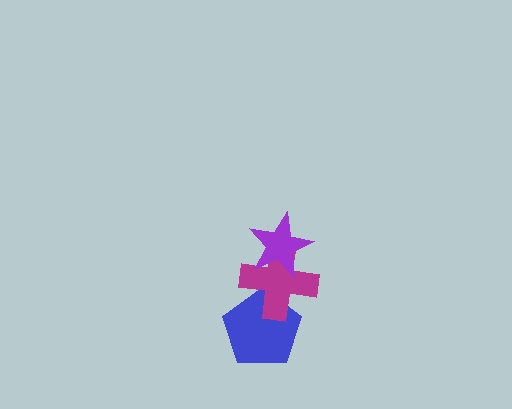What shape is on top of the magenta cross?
The purple star is on top of the magenta cross.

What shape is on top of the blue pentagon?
The magenta cross is on top of the blue pentagon.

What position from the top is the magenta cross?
The magenta cross is 2nd from the top.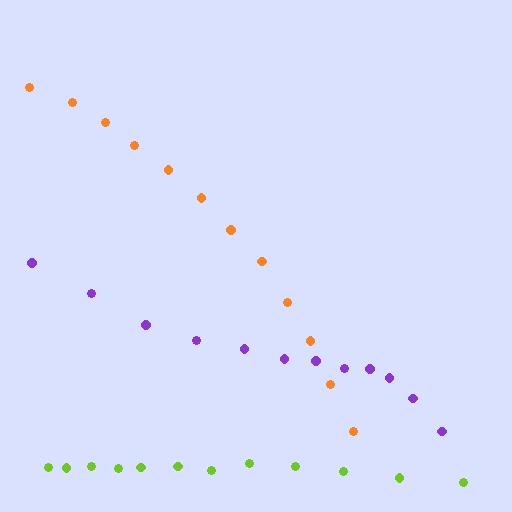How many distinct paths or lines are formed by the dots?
There are 3 distinct paths.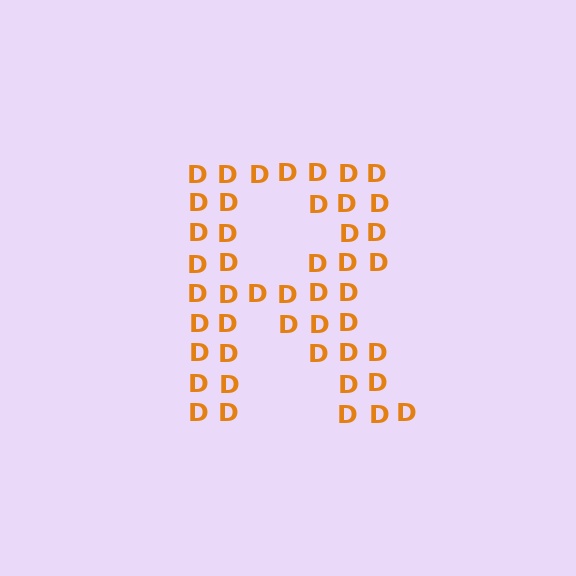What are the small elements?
The small elements are letter D's.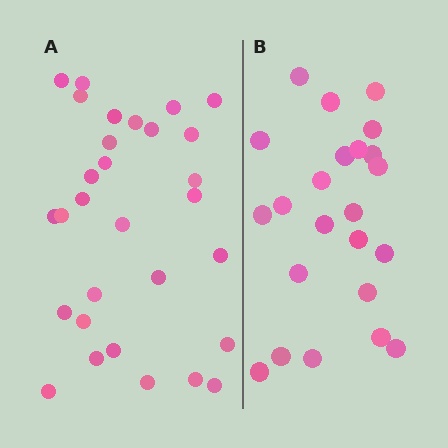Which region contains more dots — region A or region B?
Region A (the left region) has more dots.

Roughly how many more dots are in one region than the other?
Region A has roughly 8 or so more dots than region B.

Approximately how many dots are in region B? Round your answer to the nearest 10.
About 20 dots. (The exact count is 23, which rounds to 20.)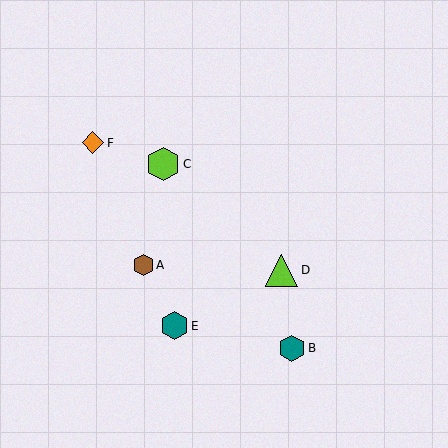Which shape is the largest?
The lime hexagon (labeled C) is the largest.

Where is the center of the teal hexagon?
The center of the teal hexagon is at (175, 326).